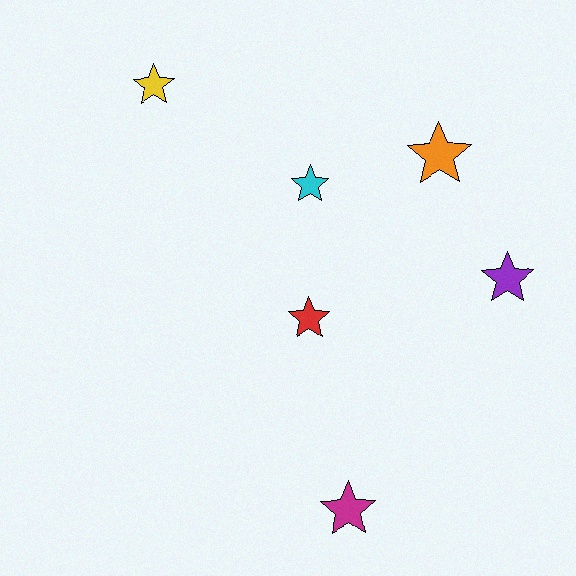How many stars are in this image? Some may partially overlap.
There are 6 stars.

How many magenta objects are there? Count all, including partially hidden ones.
There is 1 magenta object.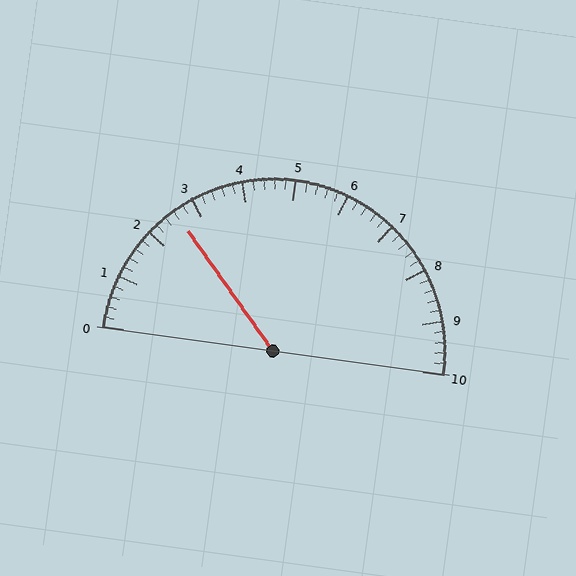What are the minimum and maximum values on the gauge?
The gauge ranges from 0 to 10.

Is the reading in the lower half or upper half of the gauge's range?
The reading is in the lower half of the range (0 to 10).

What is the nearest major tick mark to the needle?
The nearest major tick mark is 3.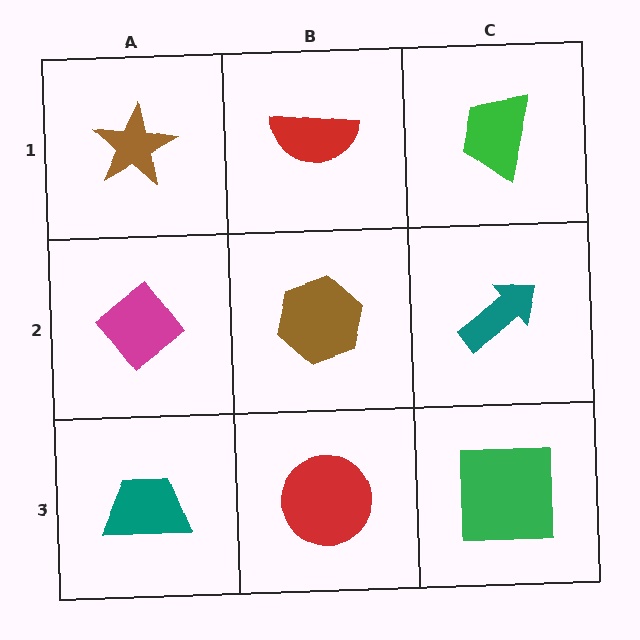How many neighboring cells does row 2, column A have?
3.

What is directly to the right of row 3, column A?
A red circle.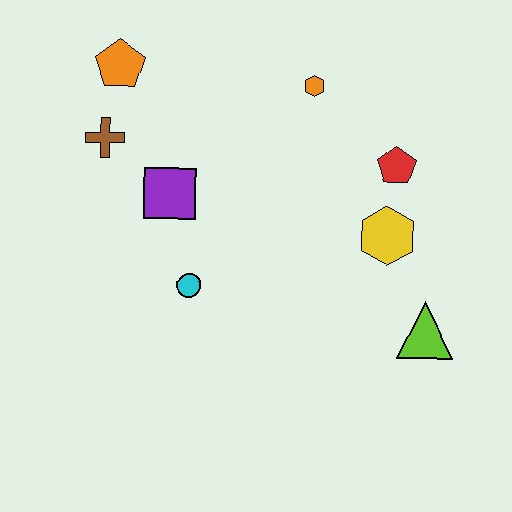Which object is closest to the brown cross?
The orange pentagon is closest to the brown cross.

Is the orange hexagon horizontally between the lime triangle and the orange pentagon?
Yes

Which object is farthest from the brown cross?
The lime triangle is farthest from the brown cross.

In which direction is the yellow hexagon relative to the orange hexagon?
The yellow hexagon is below the orange hexagon.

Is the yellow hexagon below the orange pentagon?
Yes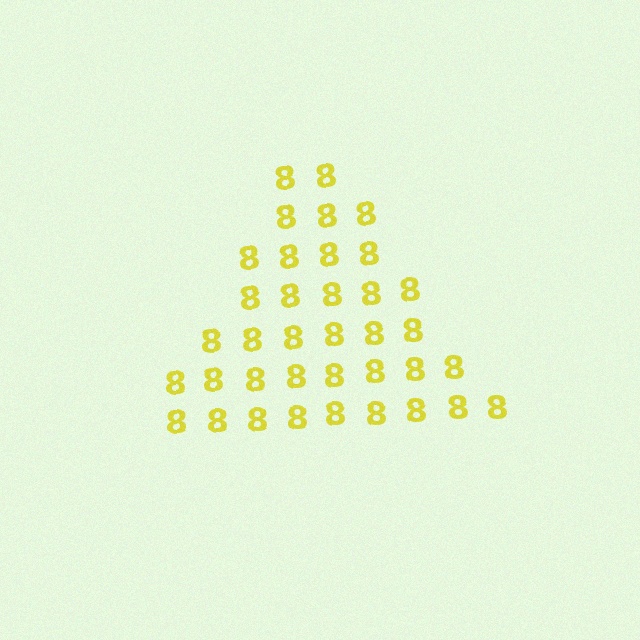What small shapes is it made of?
It is made of small digit 8's.